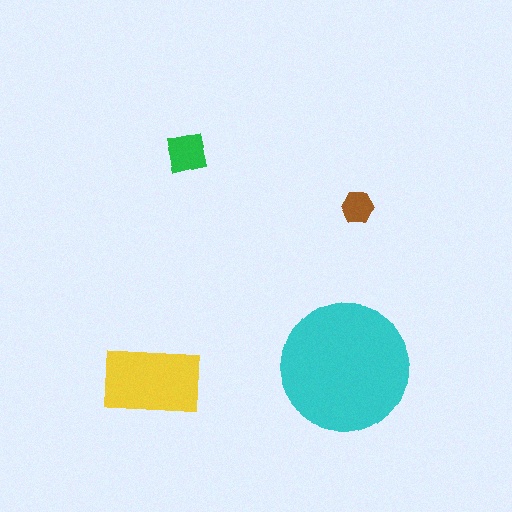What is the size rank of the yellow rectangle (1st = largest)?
2nd.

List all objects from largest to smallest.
The cyan circle, the yellow rectangle, the green square, the brown hexagon.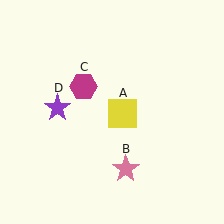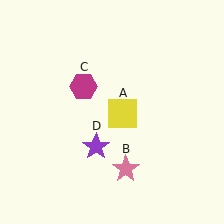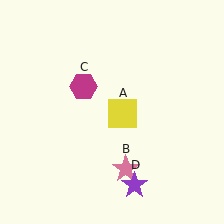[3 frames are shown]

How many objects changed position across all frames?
1 object changed position: purple star (object D).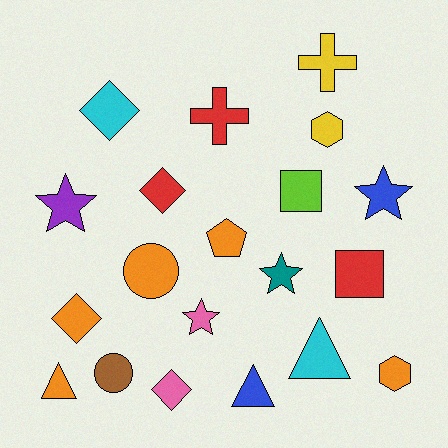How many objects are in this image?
There are 20 objects.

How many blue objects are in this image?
There are 2 blue objects.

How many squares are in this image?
There are 2 squares.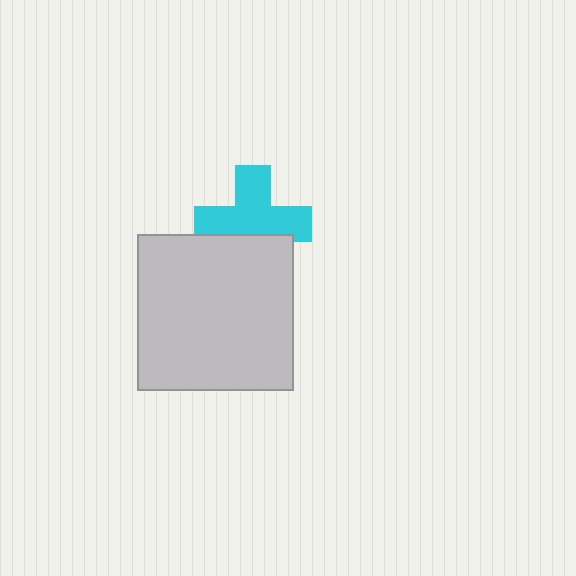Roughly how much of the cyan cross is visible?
Most of it is visible (roughly 68%).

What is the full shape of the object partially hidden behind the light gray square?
The partially hidden object is a cyan cross.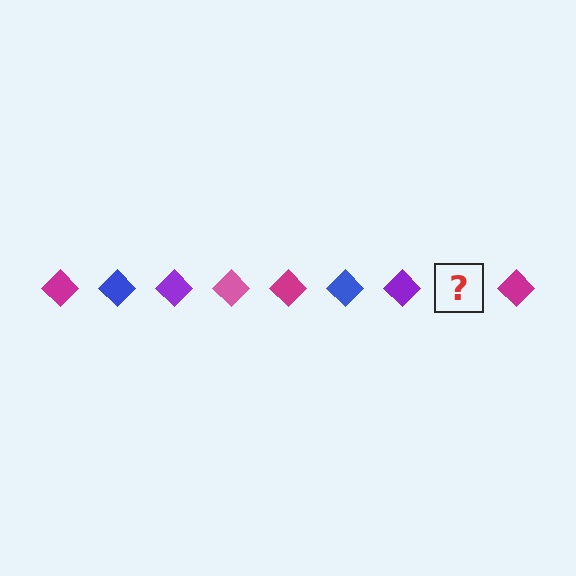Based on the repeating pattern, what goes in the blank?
The blank should be a pink diamond.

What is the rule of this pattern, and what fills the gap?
The rule is that the pattern cycles through magenta, blue, purple, pink diamonds. The gap should be filled with a pink diamond.